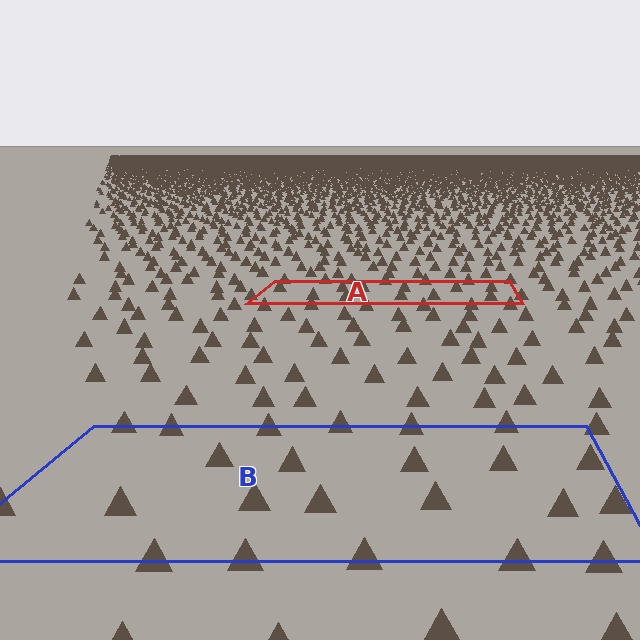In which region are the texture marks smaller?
The texture marks are smaller in region A, because it is farther away.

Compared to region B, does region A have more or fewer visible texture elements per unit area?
Region A has more texture elements per unit area — they are packed more densely because it is farther away.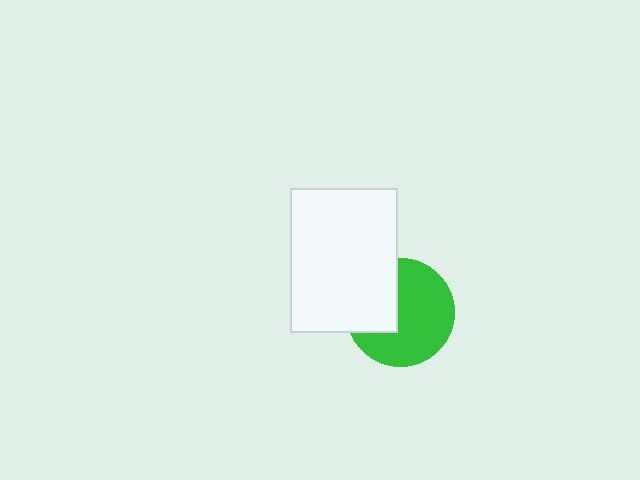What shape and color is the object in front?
The object in front is a white rectangle.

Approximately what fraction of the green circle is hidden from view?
Roughly 35% of the green circle is hidden behind the white rectangle.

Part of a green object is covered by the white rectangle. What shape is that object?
It is a circle.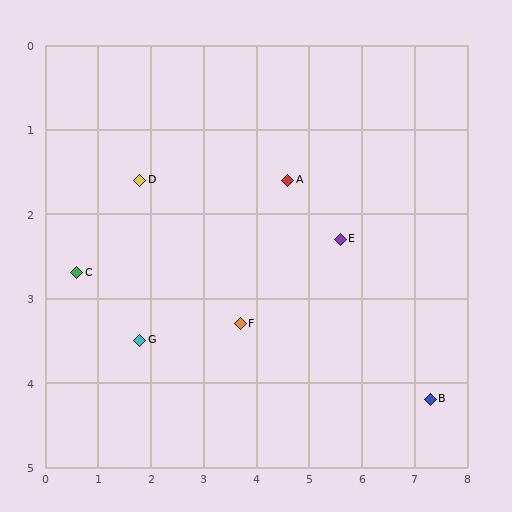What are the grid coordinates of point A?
Point A is at approximately (4.6, 1.6).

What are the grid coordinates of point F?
Point F is at approximately (3.7, 3.3).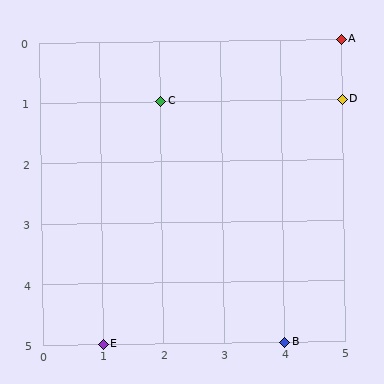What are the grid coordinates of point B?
Point B is at grid coordinates (4, 5).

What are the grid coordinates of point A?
Point A is at grid coordinates (5, 0).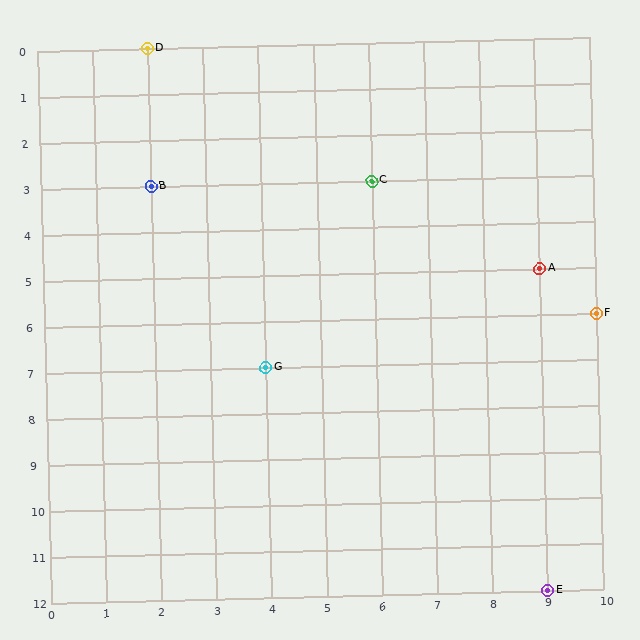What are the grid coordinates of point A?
Point A is at grid coordinates (9, 5).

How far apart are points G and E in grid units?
Points G and E are 5 columns and 5 rows apart (about 7.1 grid units diagonally).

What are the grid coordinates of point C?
Point C is at grid coordinates (6, 3).